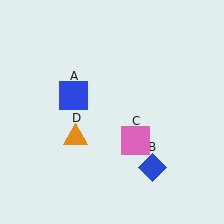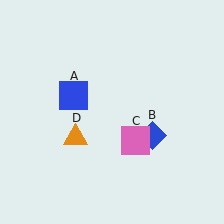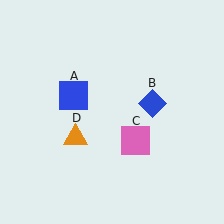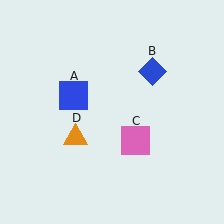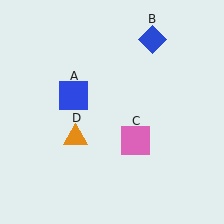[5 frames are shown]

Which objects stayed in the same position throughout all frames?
Blue square (object A) and pink square (object C) and orange triangle (object D) remained stationary.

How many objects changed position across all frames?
1 object changed position: blue diamond (object B).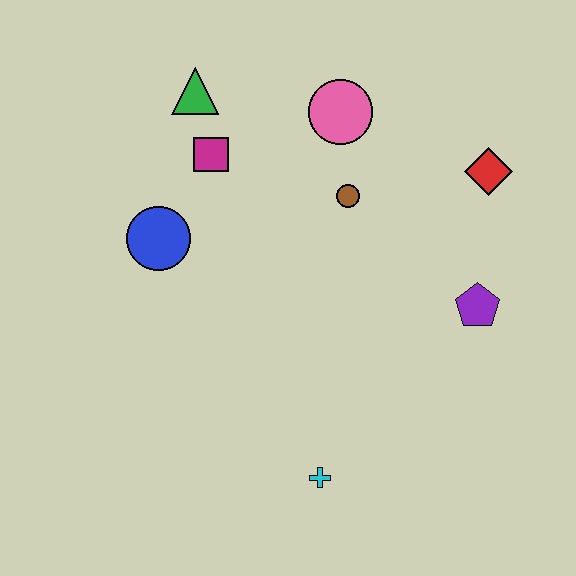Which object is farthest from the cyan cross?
The green triangle is farthest from the cyan cross.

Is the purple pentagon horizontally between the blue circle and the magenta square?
No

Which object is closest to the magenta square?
The green triangle is closest to the magenta square.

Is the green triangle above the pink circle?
Yes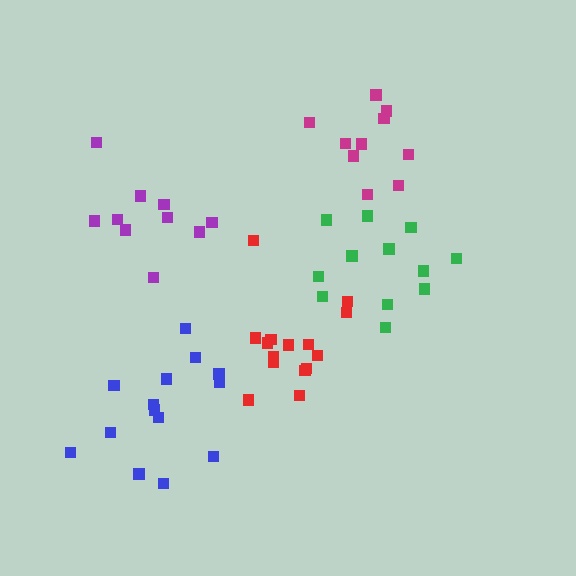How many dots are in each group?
Group 1: 10 dots, Group 2: 12 dots, Group 3: 14 dots, Group 4: 10 dots, Group 5: 15 dots (61 total).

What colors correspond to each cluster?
The clusters are colored: purple, green, blue, magenta, red.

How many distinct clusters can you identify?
There are 5 distinct clusters.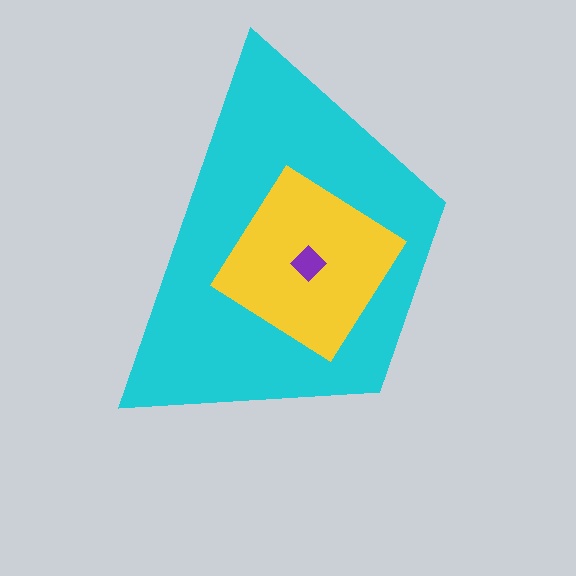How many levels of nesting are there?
3.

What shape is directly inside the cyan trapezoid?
The yellow diamond.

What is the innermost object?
The purple diamond.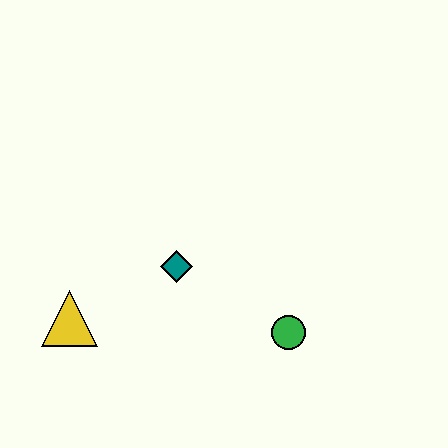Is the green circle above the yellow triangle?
No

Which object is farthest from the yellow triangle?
The green circle is farthest from the yellow triangle.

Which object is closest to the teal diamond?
The yellow triangle is closest to the teal diamond.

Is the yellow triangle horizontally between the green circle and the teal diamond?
No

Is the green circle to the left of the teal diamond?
No